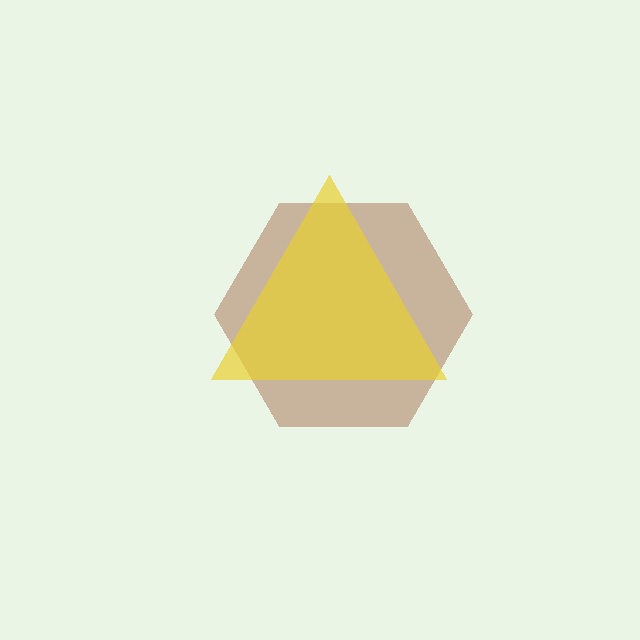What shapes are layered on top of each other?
The layered shapes are: a brown hexagon, a yellow triangle.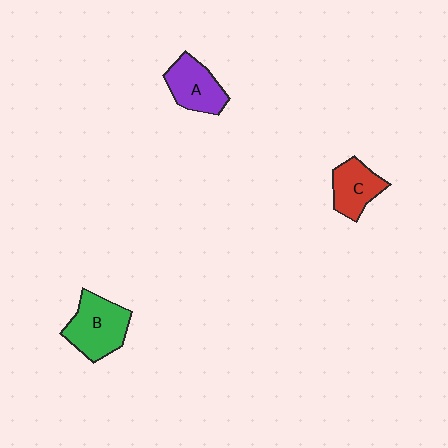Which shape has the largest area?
Shape B (green).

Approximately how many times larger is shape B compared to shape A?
Approximately 1.2 times.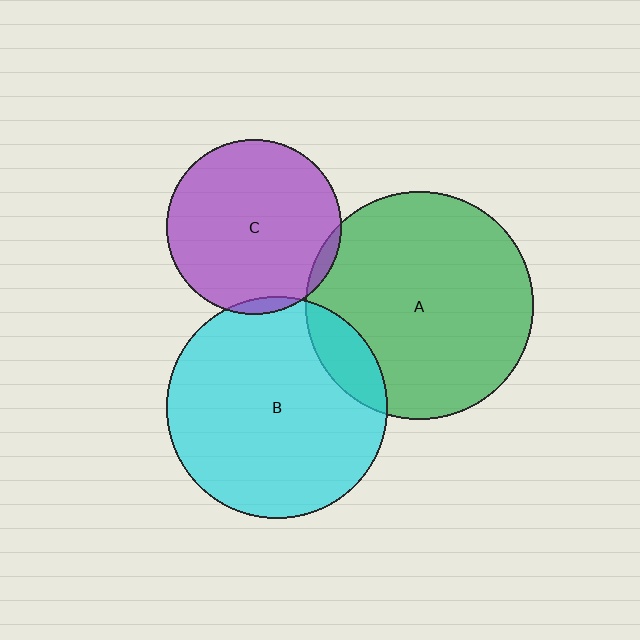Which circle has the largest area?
Circle A (green).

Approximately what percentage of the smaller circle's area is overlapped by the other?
Approximately 10%.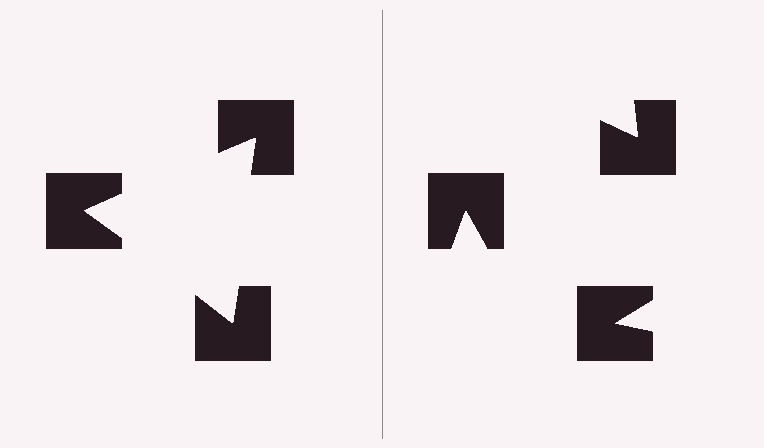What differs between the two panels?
The notched squares are positioned identically on both sides; only the wedge orientations differ. On the left they align to a triangle; on the right they are misaligned.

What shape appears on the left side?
An illusory triangle.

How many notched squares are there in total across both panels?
6 — 3 on each side.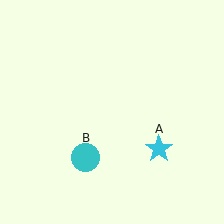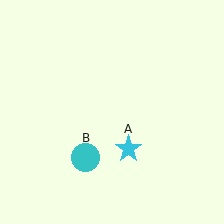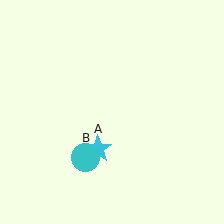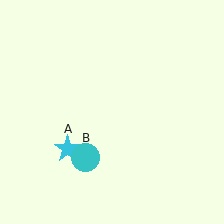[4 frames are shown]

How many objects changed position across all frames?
1 object changed position: cyan star (object A).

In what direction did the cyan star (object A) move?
The cyan star (object A) moved left.